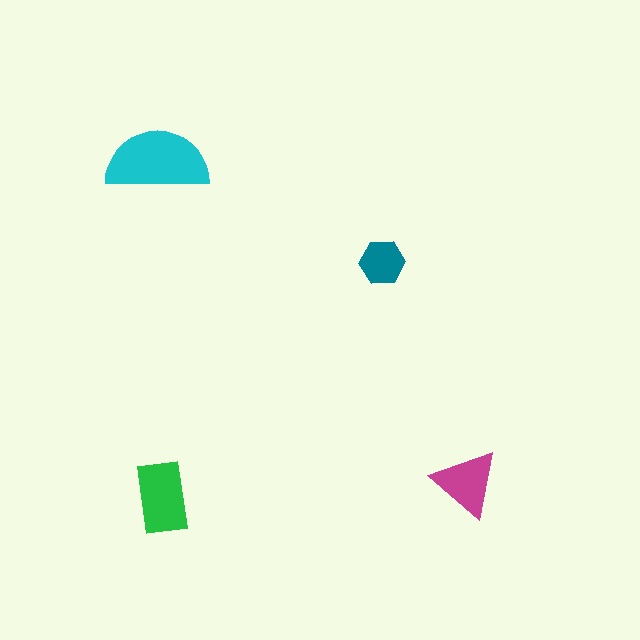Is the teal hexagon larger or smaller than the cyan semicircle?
Smaller.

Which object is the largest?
The cyan semicircle.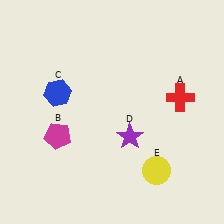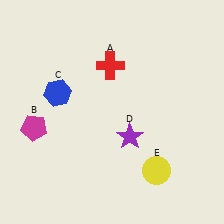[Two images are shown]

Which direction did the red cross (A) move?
The red cross (A) moved left.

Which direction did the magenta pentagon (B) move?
The magenta pentagon (B) moved left.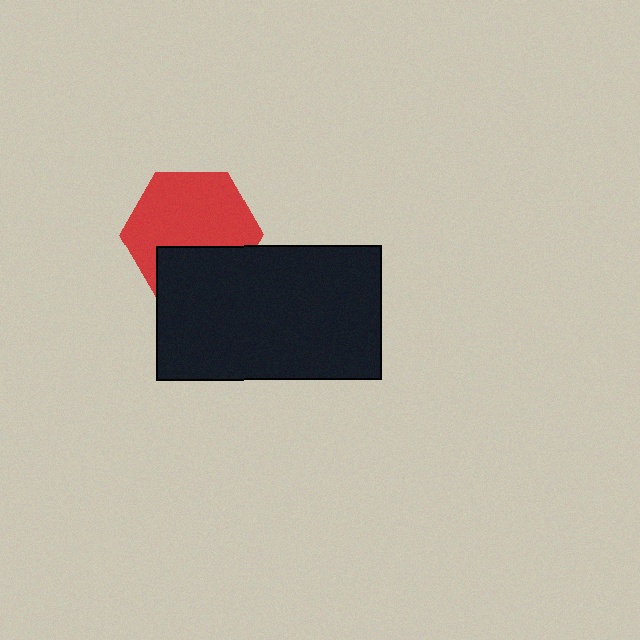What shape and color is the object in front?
The object in front is a black rectangle.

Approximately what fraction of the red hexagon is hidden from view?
Roughly 33% of the red hexagon is hidden behind the black rectangle.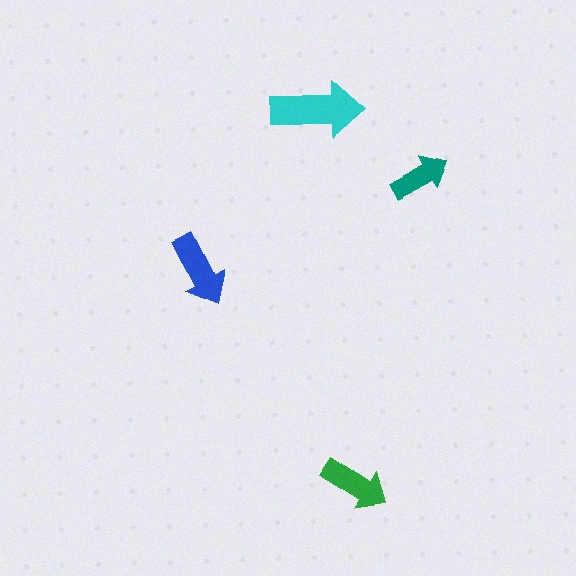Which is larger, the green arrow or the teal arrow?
The green one.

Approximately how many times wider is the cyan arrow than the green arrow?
About 1.5 times wider.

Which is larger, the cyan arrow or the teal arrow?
The cyan one.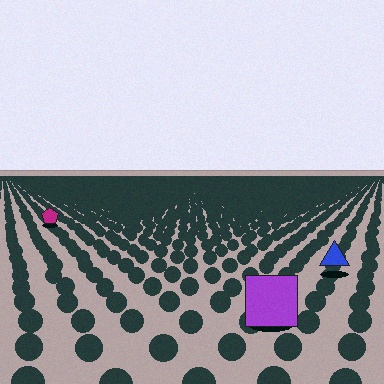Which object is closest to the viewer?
The purple square is closest. The texture marks near it are larger and more spread out.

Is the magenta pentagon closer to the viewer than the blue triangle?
No. The blue triangle is closer — you can tell from the texture gradient: the ground texture is coarser near it.